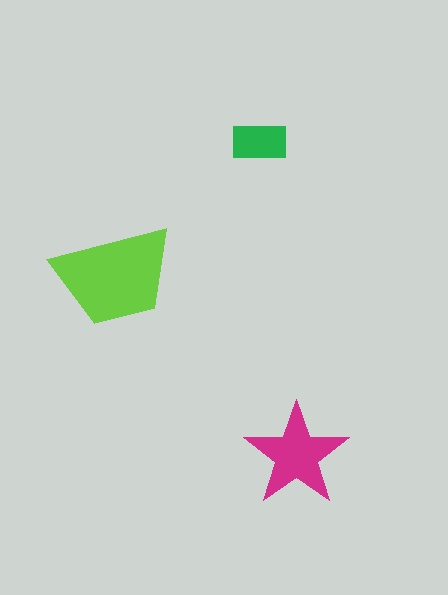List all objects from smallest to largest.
The green rectangle, the magenta star, the lime trapezoid.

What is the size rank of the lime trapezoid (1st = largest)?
1st.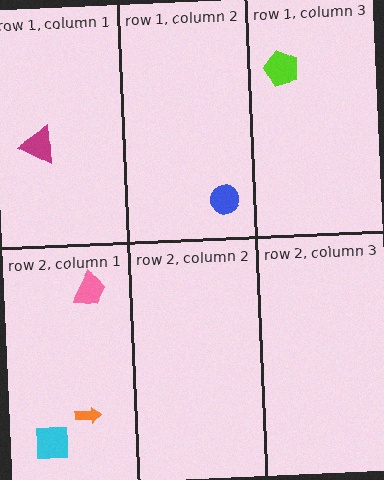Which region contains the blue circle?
The row 1, column 2 region.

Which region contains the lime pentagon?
The row 1, column 3 region.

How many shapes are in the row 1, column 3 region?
1.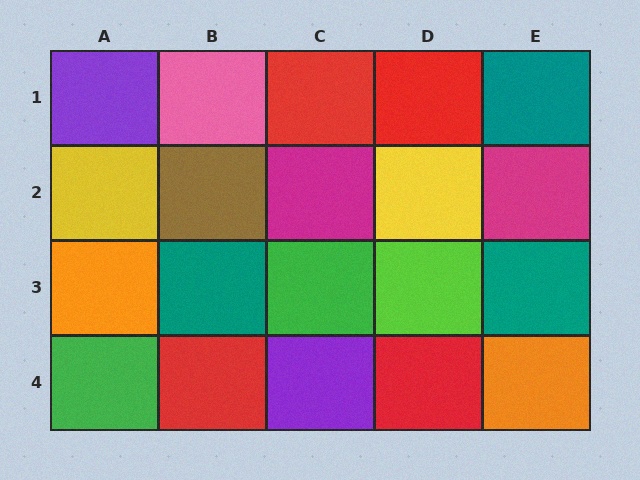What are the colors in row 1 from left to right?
Purple, pink, red, red, teal.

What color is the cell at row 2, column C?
Magenta.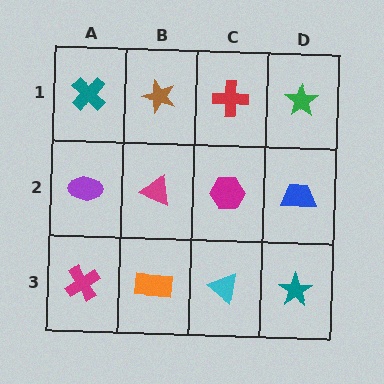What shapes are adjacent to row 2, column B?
A brown star (row 1, column B), an orange rectangle (row 3, column B), a purple ellipse (row 2, column A), a magenta hexagon (row 2, column C).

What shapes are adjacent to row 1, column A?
A purple ellipse (row 2, column A), a brown star (row 1, column B).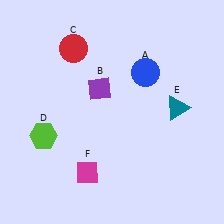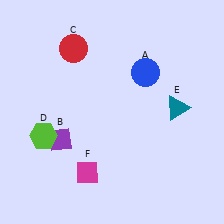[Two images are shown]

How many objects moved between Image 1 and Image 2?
1 object moved between the two images.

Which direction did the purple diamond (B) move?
The purple diamond (B) moved down.